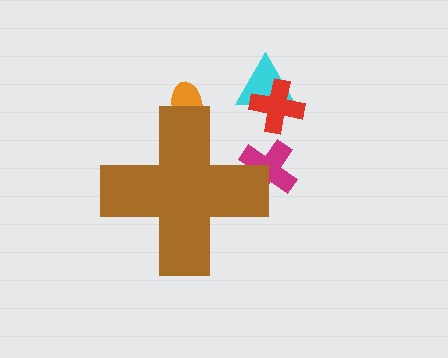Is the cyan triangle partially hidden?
No, the cyan triangle is fully visible.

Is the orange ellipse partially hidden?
Yes, the orange ellipse is partially hidden behind the brown cross.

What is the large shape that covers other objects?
A brown cross.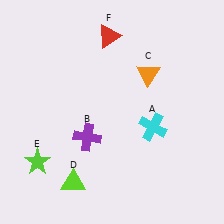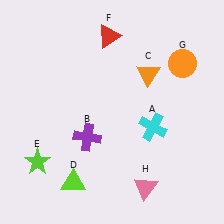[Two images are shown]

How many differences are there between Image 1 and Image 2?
There are 2 differences between the two images.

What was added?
An orange circle (G), a pink triangle (H) were added in Image 2.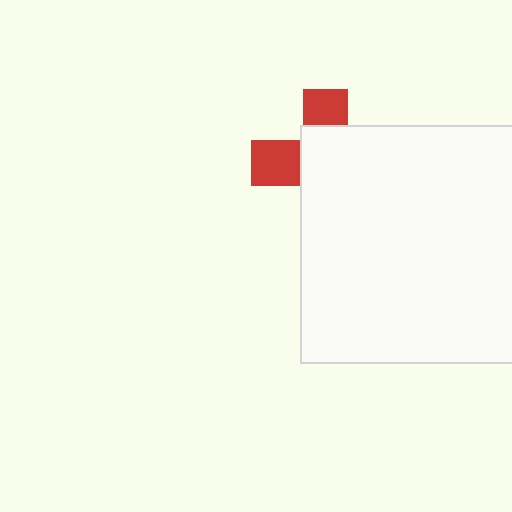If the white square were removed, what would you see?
You would see the complete red cross.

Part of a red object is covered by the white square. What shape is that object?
It is a cross.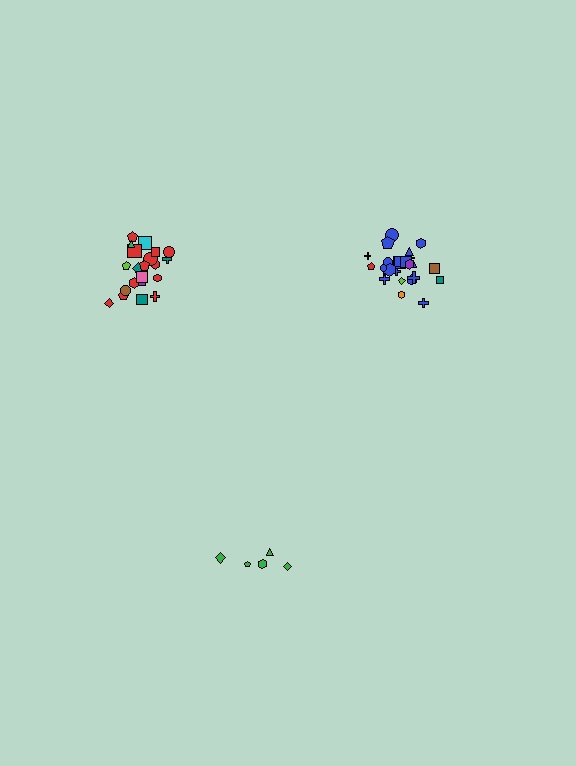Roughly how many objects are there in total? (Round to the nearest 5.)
Roughly 50 objects in total.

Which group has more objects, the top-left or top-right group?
The top-right group.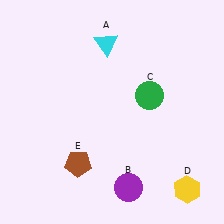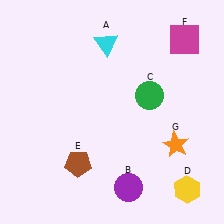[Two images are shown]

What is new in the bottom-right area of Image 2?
An orange star (G) was added in the bottom-right area of Image 2.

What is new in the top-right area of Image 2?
A magenta square (F) was added in the top-right area of Image 2.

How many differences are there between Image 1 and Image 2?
There are 2 differences between the two images.